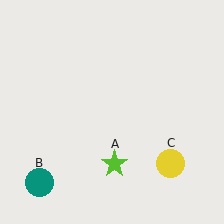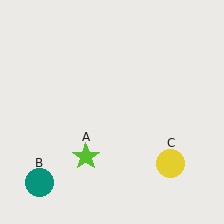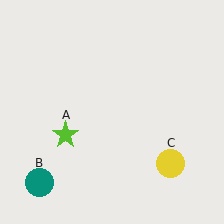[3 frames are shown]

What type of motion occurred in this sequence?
The lime star (object A) rotated clockwise around the center of the scene.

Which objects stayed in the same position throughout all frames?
Teal circle (object B) and yellow circle (object C) remained stationary.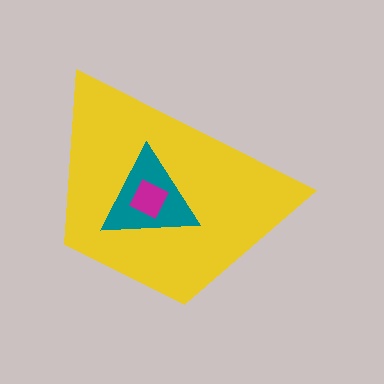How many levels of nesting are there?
3.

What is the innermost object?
The magenta square.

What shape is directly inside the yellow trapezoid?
The teal triangle.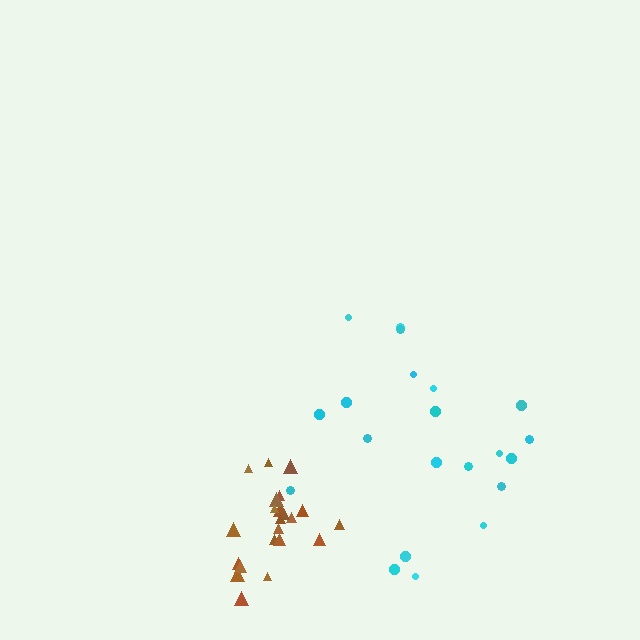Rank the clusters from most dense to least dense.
brown, cyan.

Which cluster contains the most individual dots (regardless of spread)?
Brown (22).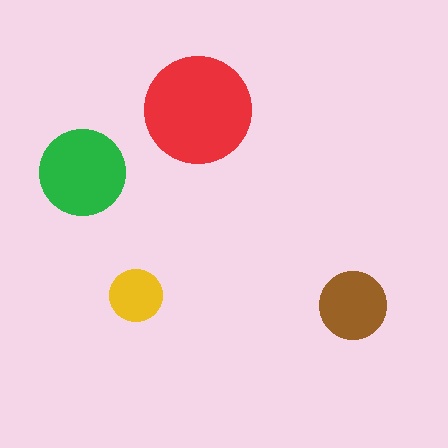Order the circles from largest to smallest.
the red one, the green one, the brown one, the yellow one.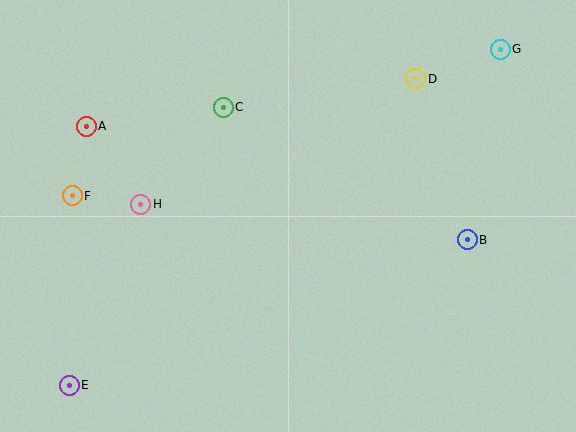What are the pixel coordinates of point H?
Point H is at (141, 204).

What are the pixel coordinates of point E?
Point E is at (69, 385).